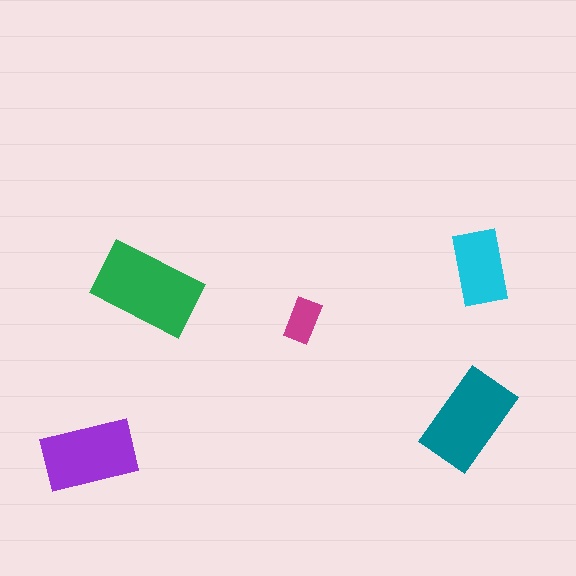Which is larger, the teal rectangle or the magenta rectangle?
The teal one.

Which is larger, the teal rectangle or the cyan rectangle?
The teal one.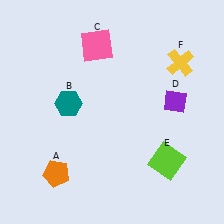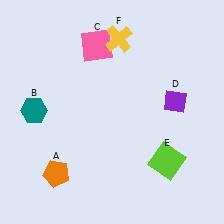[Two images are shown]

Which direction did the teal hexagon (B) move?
The teal hexagon (B) moved left.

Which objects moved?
The objects that moved are: the teal hexagon (B), the yellow cross (F).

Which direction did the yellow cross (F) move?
The yellow cross (F) moved left.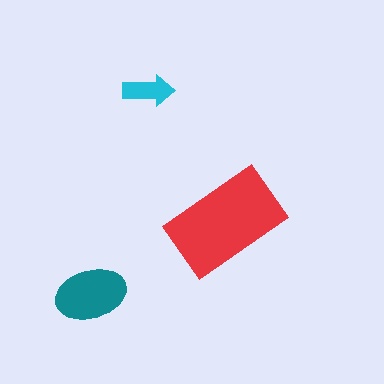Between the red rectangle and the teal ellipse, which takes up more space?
The red rectangle.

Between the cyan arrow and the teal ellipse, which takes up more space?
The teal ellipse.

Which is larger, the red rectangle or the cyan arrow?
The red rectangle.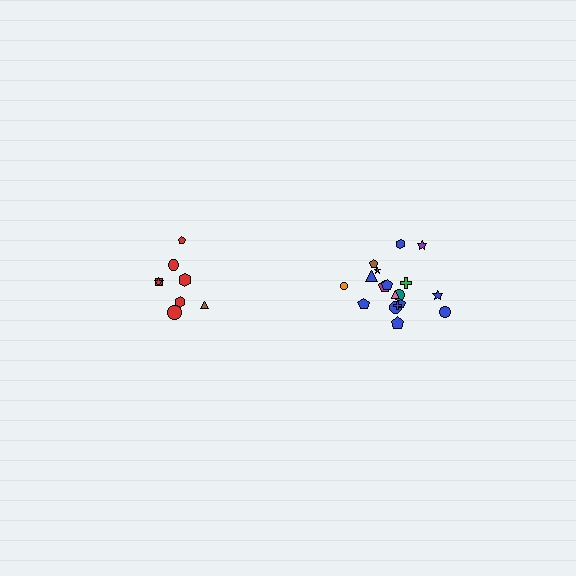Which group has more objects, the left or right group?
The right group.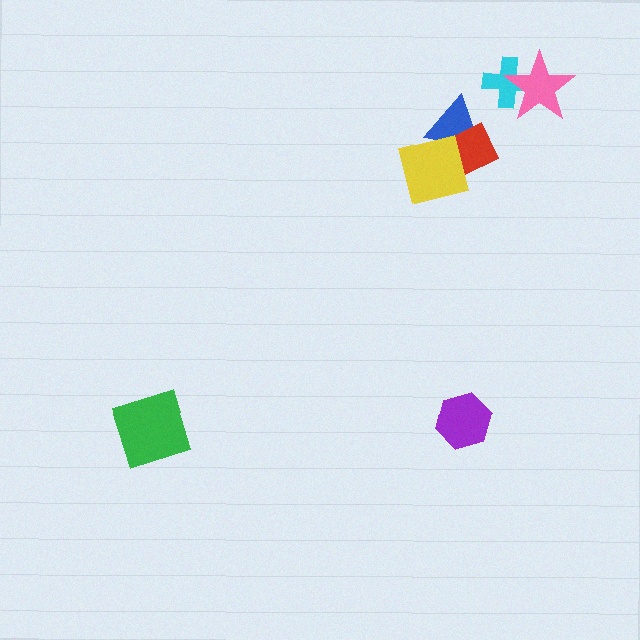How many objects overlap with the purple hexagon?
0 objects overlap with the purple hexagon.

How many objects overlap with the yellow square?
2 objects overlap with the yellow square.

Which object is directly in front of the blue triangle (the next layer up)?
The red diamond is directly in front of the blue triangle.